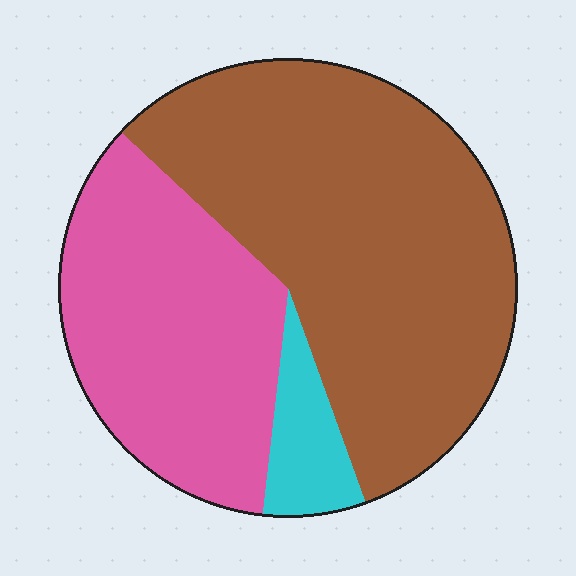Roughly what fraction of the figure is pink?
Pink takes up about one third (1/3) of the figure.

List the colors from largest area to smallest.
From largest to smallest: brown, pink, cyan.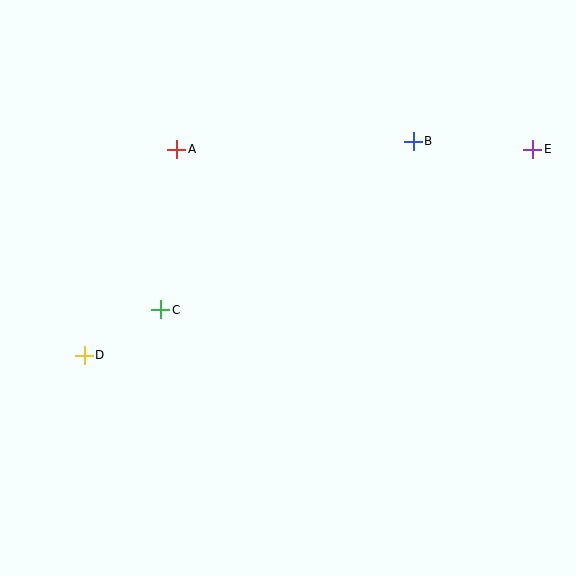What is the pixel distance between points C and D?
The distance between C and D is 89 pixels.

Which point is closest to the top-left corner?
Point A is closest to the top-left corner.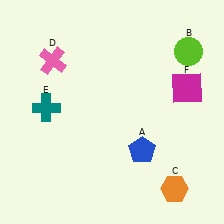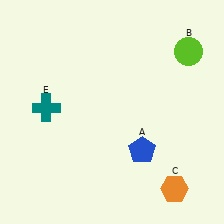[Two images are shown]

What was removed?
The pink cross (D), the magenta square (F) were removed in Image 2.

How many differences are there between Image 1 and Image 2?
There are 2 differences between the two images.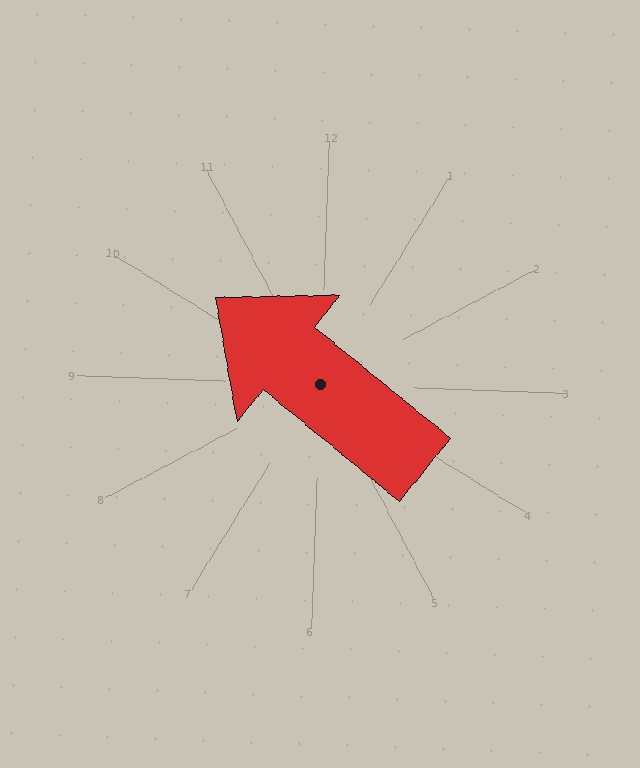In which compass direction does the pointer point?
Northwest.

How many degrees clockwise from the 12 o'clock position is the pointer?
Approximately 307 degrees.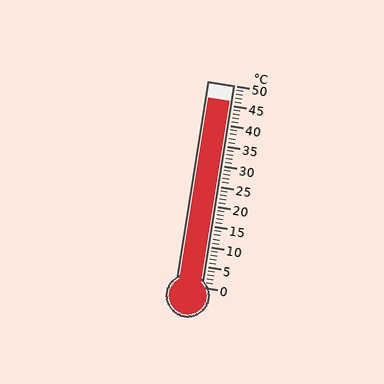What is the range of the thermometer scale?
The thermometer scale ranges from 0°C to 50°C.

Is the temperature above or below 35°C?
The temperature is above 35°C.